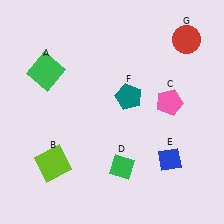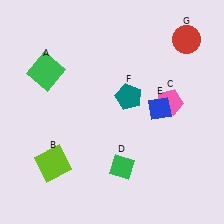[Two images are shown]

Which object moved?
The blue diamond (E) moved up.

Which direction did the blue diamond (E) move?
The blue diamond (E) moved up.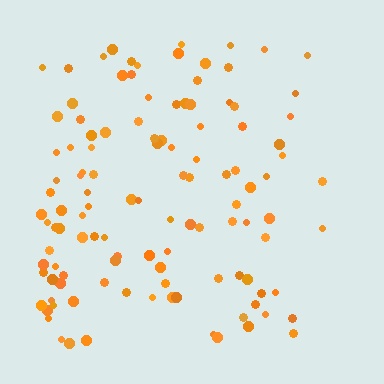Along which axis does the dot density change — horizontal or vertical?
Horizontal.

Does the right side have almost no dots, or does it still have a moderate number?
Still a moderate number, just noticeably fewer than the left.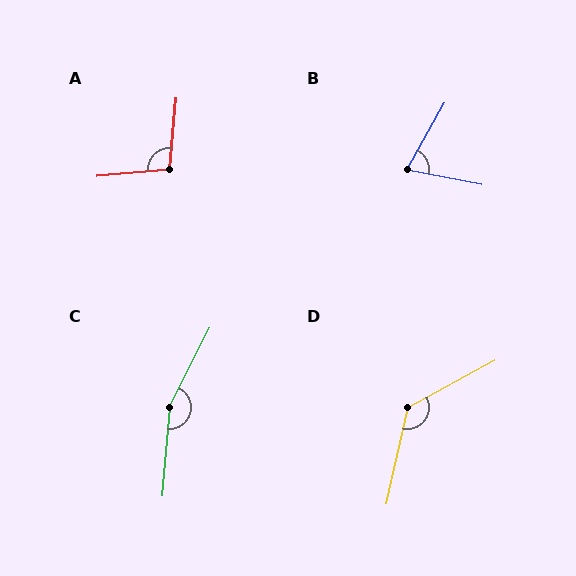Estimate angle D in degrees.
Approximately 131 degrees.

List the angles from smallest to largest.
B (72°), A (101°), D (131°), C (158°).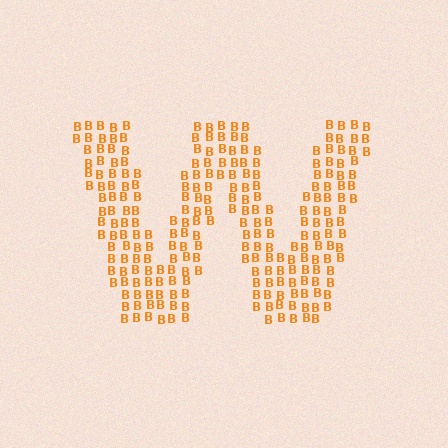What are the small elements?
The small elements are letter B's.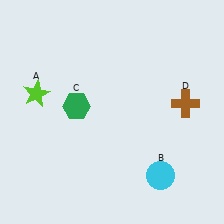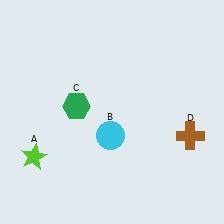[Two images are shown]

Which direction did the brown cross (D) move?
The brown cross (D) moved down.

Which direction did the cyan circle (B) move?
The cyan circle (B) moved left.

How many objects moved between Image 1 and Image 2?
3 objects moved between the two images.